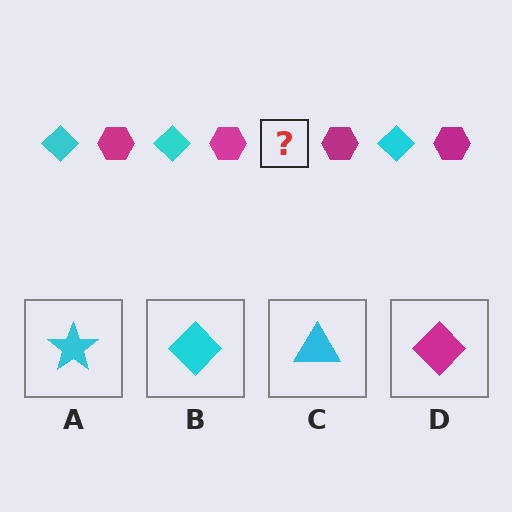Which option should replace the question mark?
Option B.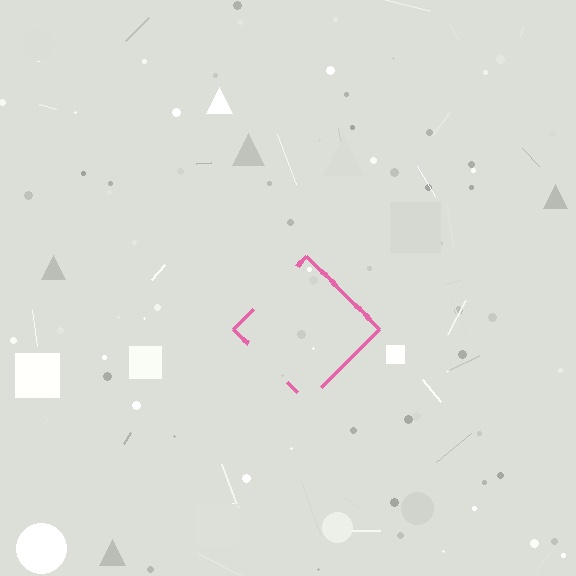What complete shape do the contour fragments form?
The contour fragments form a diamond.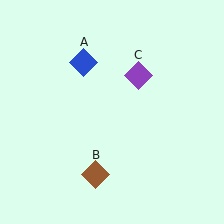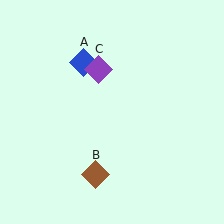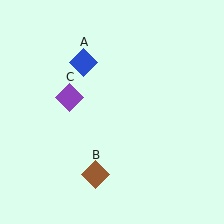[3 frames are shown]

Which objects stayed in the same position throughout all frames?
Blue diamond (object A) and brown diamond (object B) remained stationary.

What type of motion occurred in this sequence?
The purple diamond (object C) rotated counterclockwise around the center of the scene.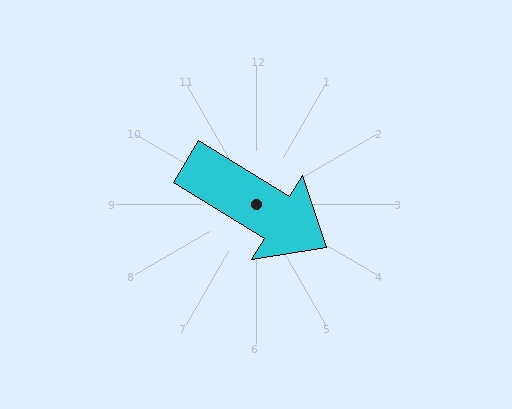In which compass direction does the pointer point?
Southeast.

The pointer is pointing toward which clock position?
Roughly 4 o'clock.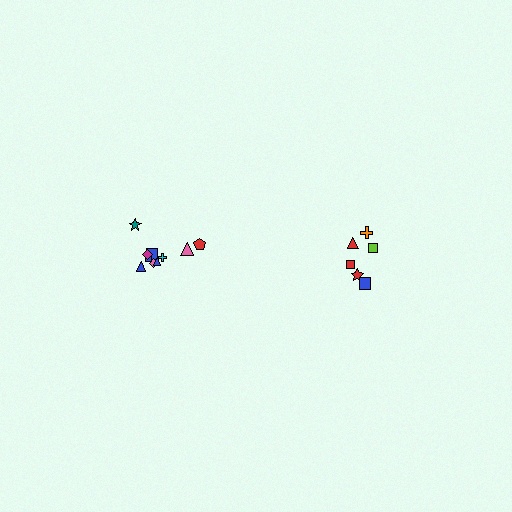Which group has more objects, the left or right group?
The left group.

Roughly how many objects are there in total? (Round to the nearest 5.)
Roughly 15 objects in total.